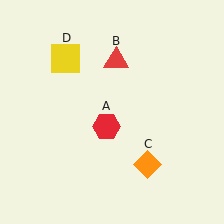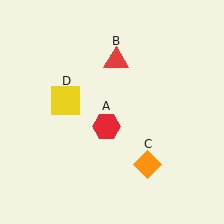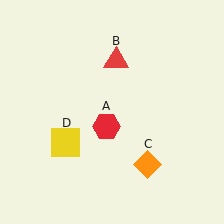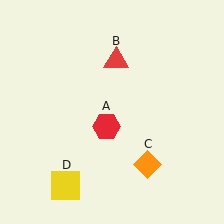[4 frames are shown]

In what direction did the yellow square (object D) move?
The yellow square (object D) moved down.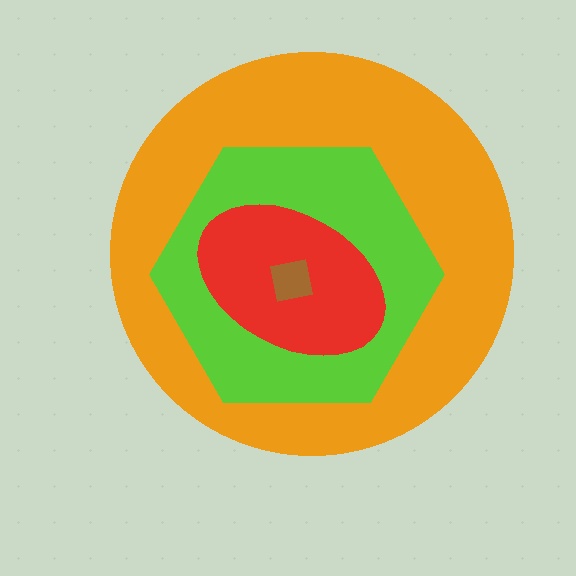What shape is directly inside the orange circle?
The lime hexagon.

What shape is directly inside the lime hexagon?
The red ellipse.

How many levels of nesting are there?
4.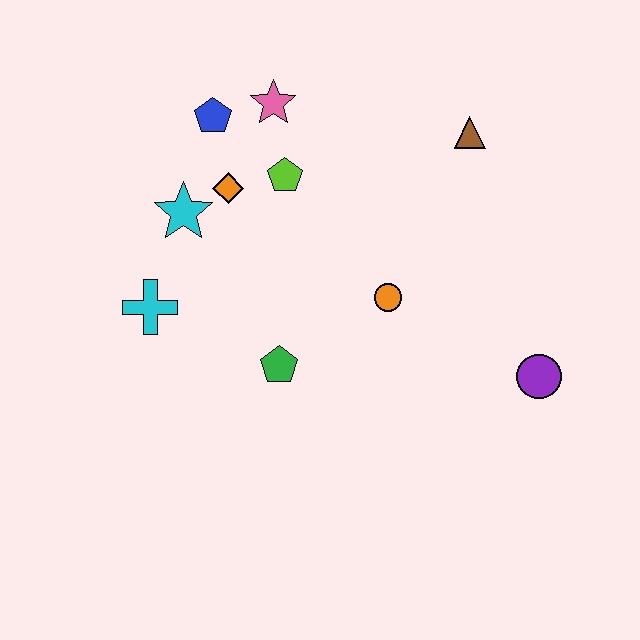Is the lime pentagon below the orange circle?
No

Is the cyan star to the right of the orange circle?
No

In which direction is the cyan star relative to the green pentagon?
The cyan star is above the green pentagon.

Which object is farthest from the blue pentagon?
The purple circle is farthest from the blue pentagon.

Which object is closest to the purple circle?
The orange circle is closest to the purple circle.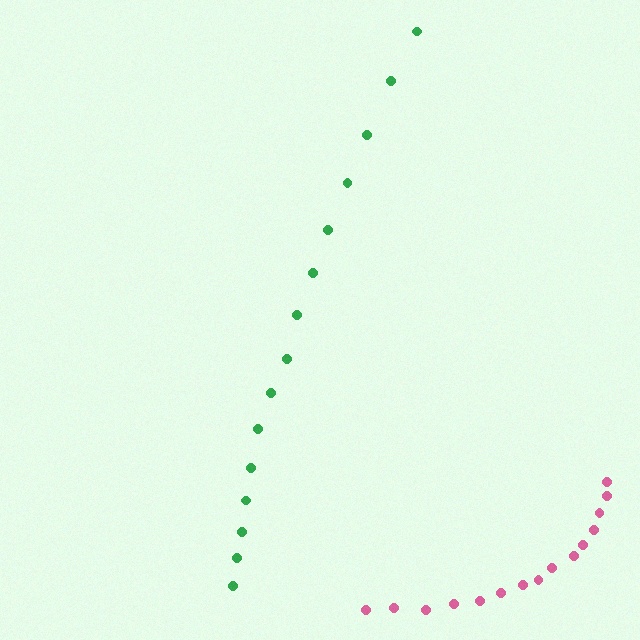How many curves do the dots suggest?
There are 2 distinct paths.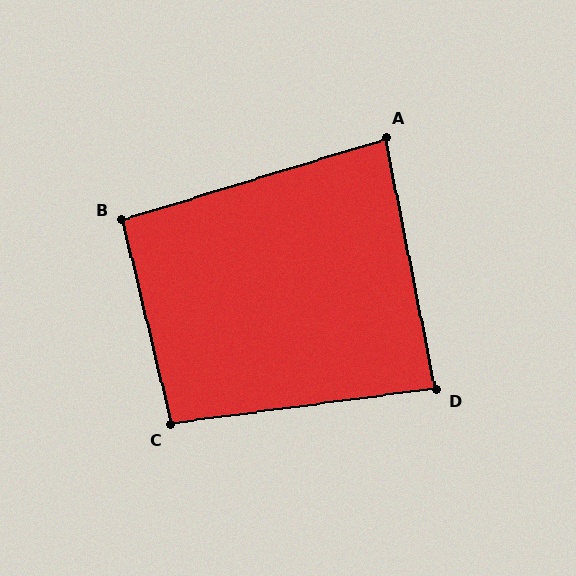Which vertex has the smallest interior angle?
A, at approximately 84 degrees.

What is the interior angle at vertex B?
Approximately 94 degrees (approximately right).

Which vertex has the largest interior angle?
C, at approximately 96 degrees.